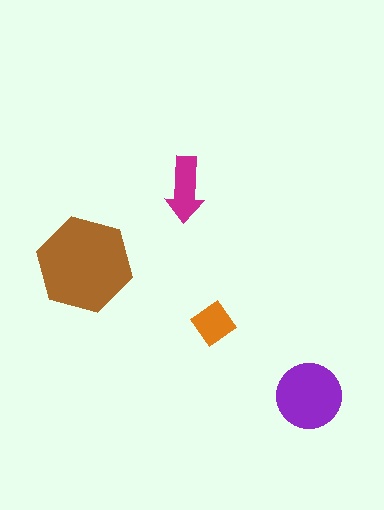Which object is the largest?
The brown hexagon.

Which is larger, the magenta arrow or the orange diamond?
The magenta arrow.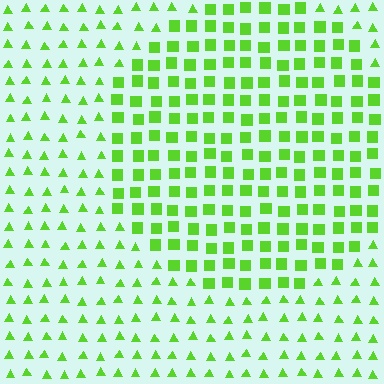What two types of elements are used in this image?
The image uses squares inside the circle region and triangles outside it.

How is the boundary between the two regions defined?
The boundary is defined by a change in element shape: squares inside vs. triangles outside. All elements share the same color and spacing.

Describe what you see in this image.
The image is filled with small lime elements arranged in a uniform grid. A circle-shaped region contains squares, while the surrounding area contains triangles. The boundary is defined purely by the change in element shape.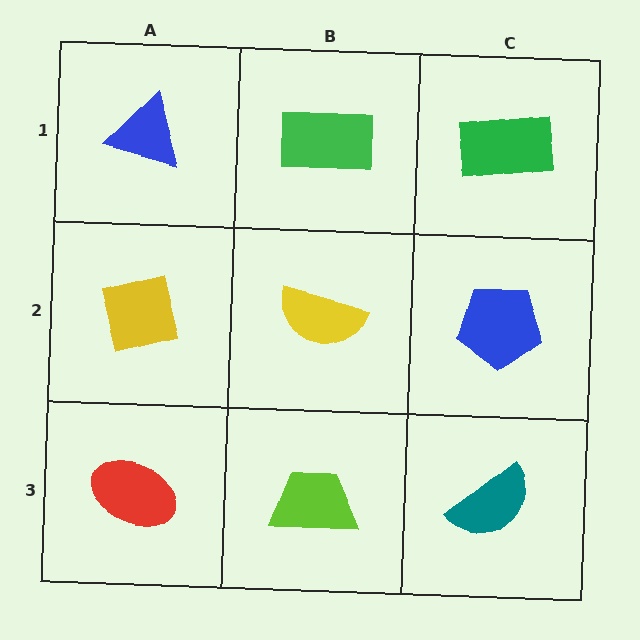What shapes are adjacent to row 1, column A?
A yellow square (row 2, column A), a green rectangle (row 1, column B).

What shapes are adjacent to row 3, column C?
A blue pentagon (row 2, column C), a lime trapezoid (row 3, column B).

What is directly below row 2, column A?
A red ellipse.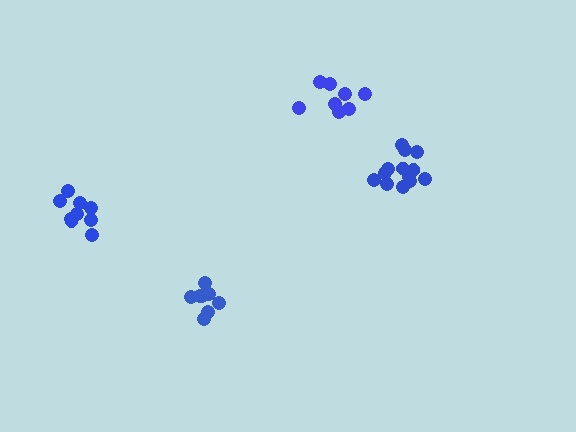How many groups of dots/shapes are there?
There are 4 groups.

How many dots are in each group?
Group 1: 8 dots, Group 2: 8 dots, Group 3: 9 dots, Group 4: 13 dots (38 total).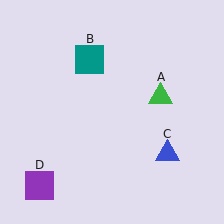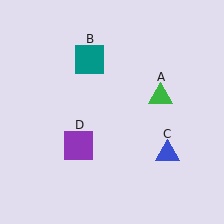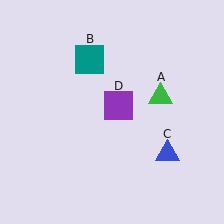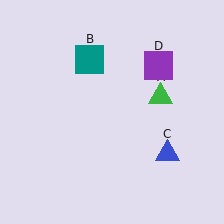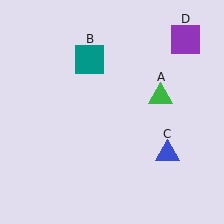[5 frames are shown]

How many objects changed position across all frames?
1 object changed position: purple square (object D).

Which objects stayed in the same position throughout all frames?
Green triangle (object A) and teal square (object B) and blue triangle (object C) remained stationary.